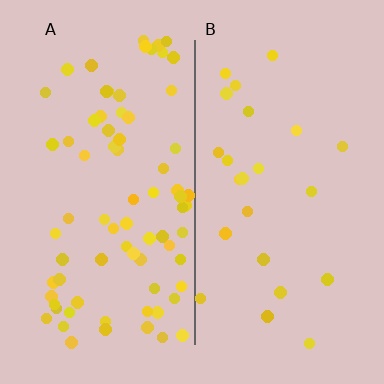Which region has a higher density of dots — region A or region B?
A (the left).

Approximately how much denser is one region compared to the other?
Approximately 3.2× — region A over region B.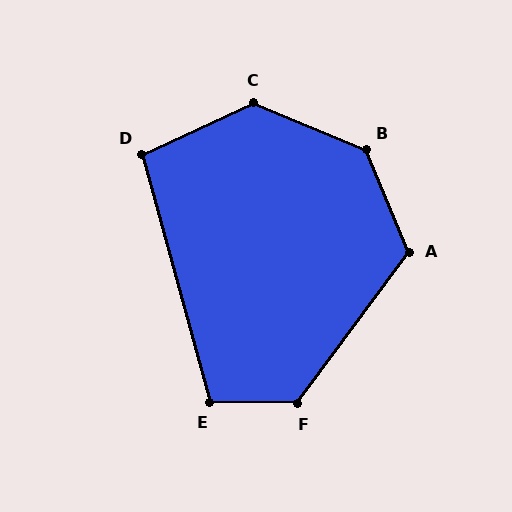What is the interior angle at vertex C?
Approximately 133 degrees (obtuse).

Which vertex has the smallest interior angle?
D, at approximately 99 degrees.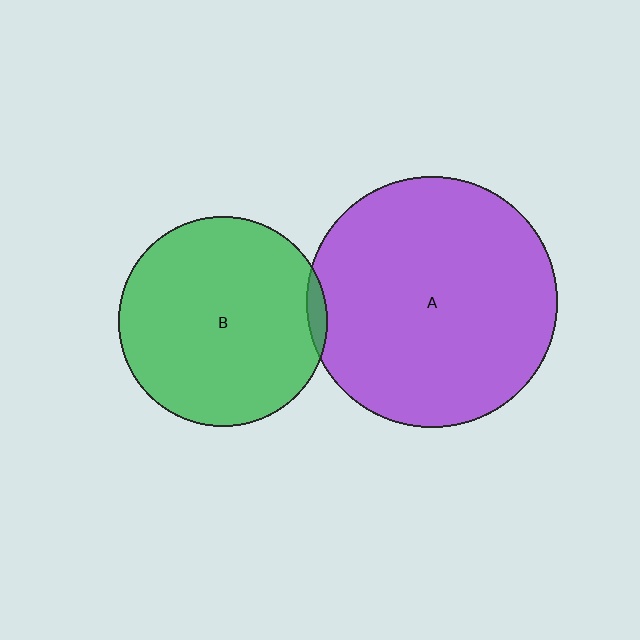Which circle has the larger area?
Circle A (purple).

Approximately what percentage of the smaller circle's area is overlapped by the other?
Approximately 5%.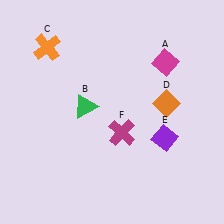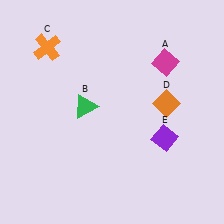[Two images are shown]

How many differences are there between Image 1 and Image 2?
There is 1 difference between the two images.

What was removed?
The magenta cross (F) was removed in Image 2.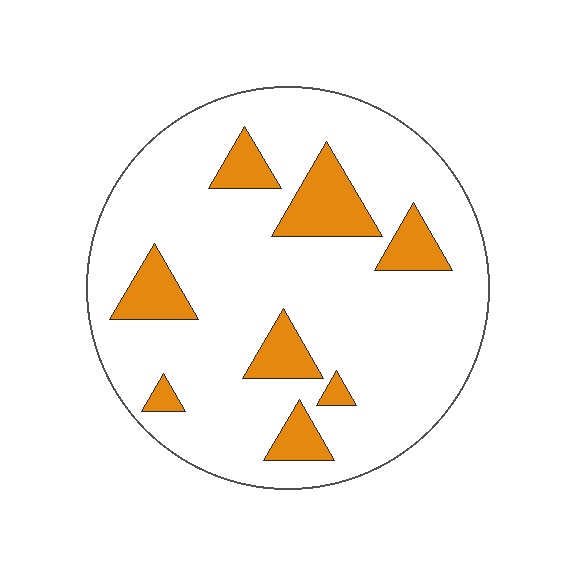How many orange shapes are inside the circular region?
8.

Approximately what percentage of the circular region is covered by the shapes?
Approximately 15%.